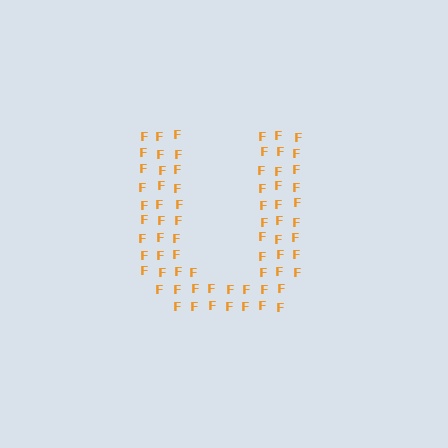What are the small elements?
The small elements are letter F's.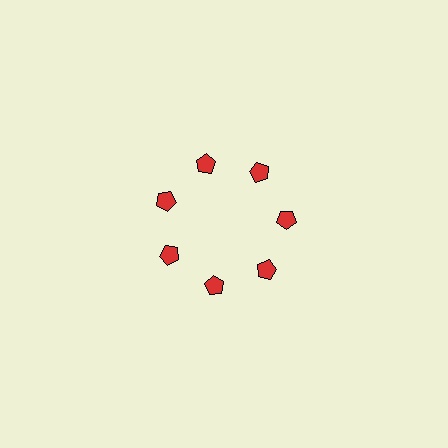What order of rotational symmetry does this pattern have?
This pattern has 7-fold rotational symmetry.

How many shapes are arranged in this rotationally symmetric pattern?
There are 7 shapes, arranged in 7 groups of 1.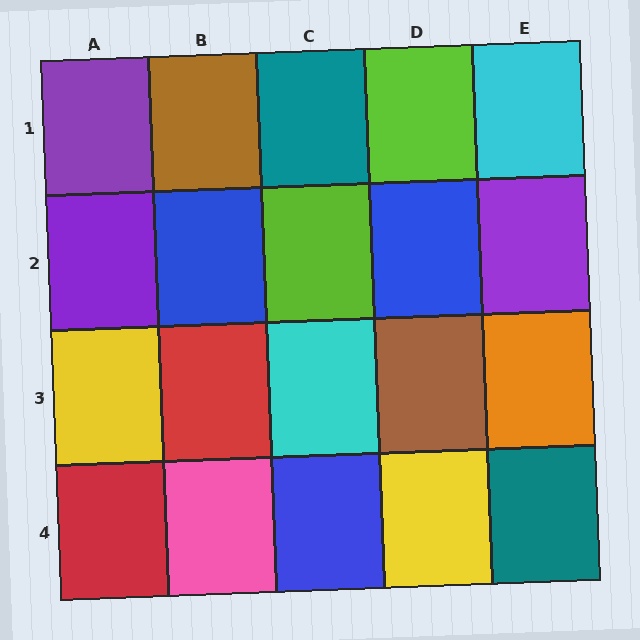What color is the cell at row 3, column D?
Brown.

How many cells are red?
2 cells are red.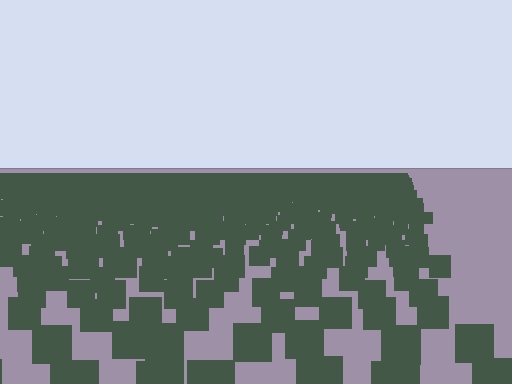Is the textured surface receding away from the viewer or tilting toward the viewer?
The surface is receding away from the viewer. Texture elements get smaller and denser toward the top.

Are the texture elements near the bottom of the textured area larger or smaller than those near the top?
Larger. Near the bottom, elements are closer to the viewer and appear at a bigger on-screen size.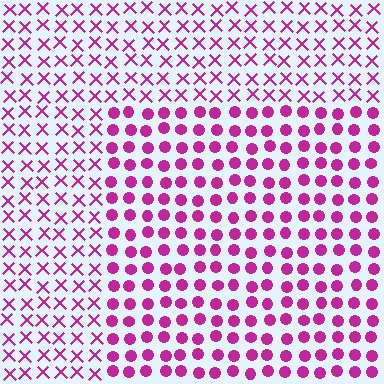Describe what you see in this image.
The image is filled with small magenta elements arranged in a uniform grid. A rectangle-shaped region contains circles, while the surrounding area contains X marks. The boundary is defined purely by the change in element shape.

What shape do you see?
I see a rectangle.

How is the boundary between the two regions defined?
The boundary is defined by a change in element shape: circles inside vs. X marks outside. All elements share the same color and spacing.